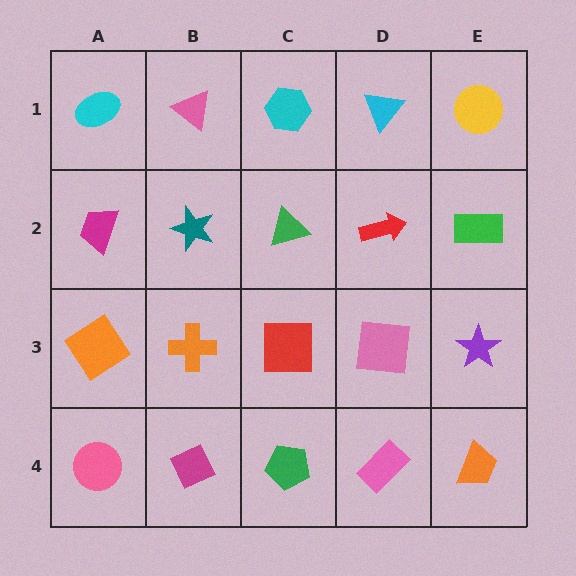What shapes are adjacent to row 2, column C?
A cyan hexagon (row 1, column C), a red square (row 3, column C), a teal star (row 2, column B), a red arrow (row 2, column D).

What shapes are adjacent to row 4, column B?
An orange cross (row 3, column B), a pink circle (row 4, column A), a green pentagon (row 4, column C).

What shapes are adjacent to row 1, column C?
A green triangle (row 2, column C), a pink triangle (row 1, column B), a cyan triangle (row 1, column D).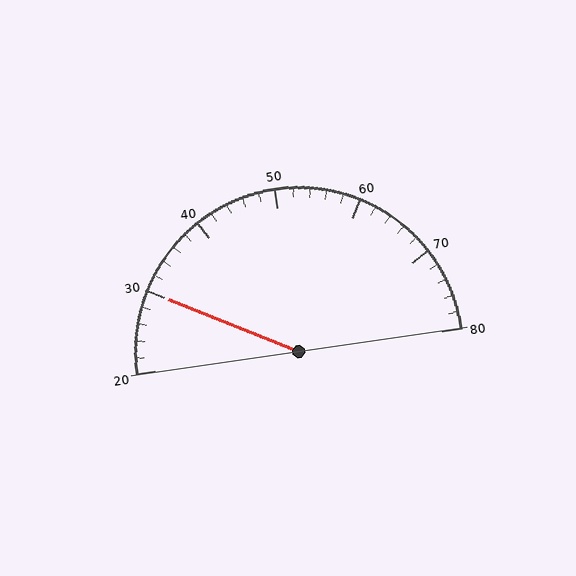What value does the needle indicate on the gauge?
The needle indicates approximately 30.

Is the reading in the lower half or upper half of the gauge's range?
The reading is in the lower half of the range (20 to 80).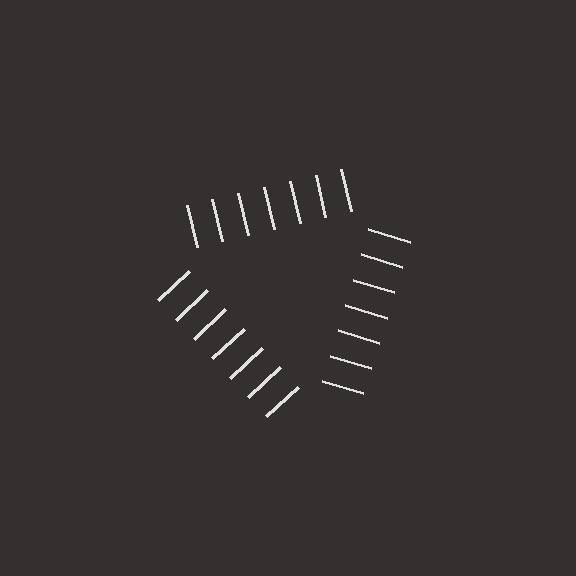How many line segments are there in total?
21 — 7 along each of the 3 edges.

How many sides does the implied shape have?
3 sides — the line-ends trace a triangle.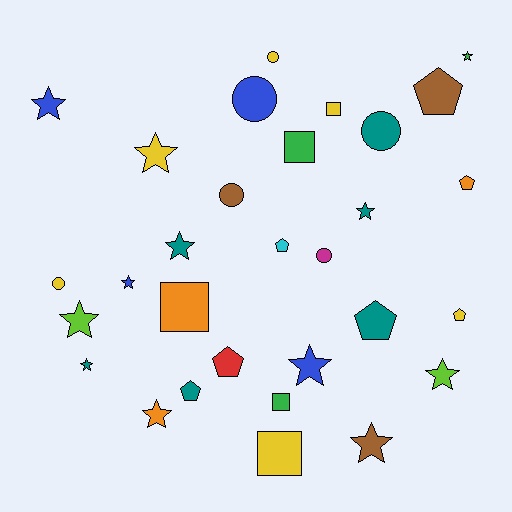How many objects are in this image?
There are 30 objects.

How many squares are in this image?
There are 5 squares.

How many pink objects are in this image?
There are no pink objects.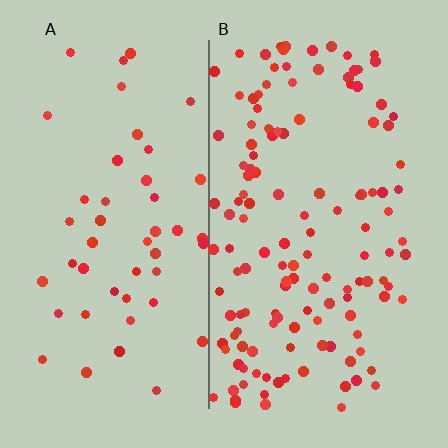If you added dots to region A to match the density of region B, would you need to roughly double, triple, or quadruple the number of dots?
Approximately triple.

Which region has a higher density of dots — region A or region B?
B (the right).